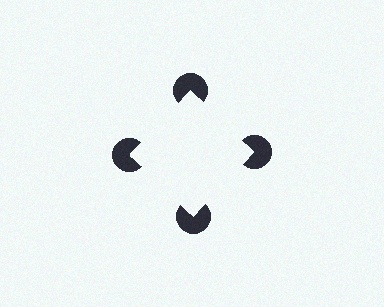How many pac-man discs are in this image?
There are 4 — one at each vertex of the illusory square.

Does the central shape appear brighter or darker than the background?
It typically appears slightly brighter than the background, even though no actual brightness change is drawn.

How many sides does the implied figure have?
4 sides.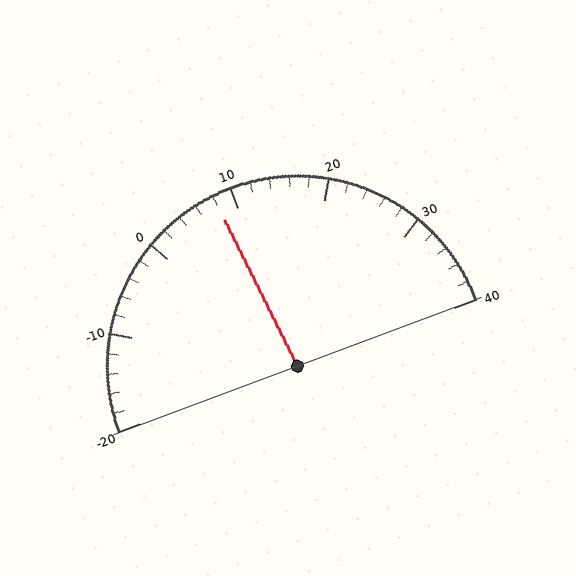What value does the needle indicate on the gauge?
The needle indicates approximately 8.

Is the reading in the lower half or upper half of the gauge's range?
The reading is in the lower half of the range (-20 to 40).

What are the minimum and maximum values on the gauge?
The gauge ranges from -20 to 40.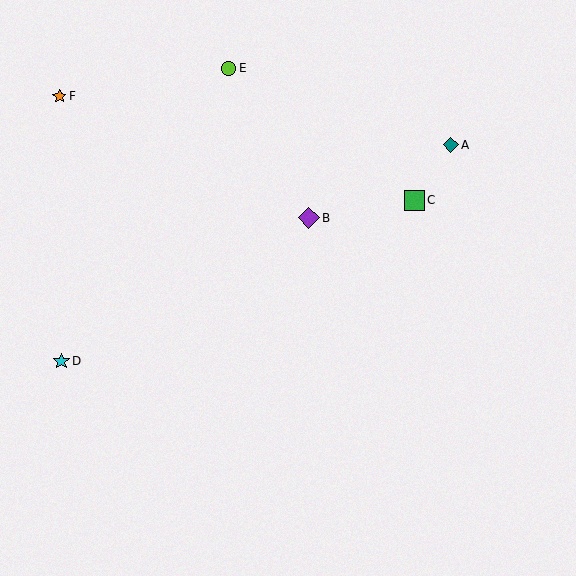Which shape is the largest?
The purple diamond (labeled B) is the largest.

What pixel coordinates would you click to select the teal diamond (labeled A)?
Click at (450, 145) to select the teal diamond A.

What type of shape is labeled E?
Shape E is a lime circle.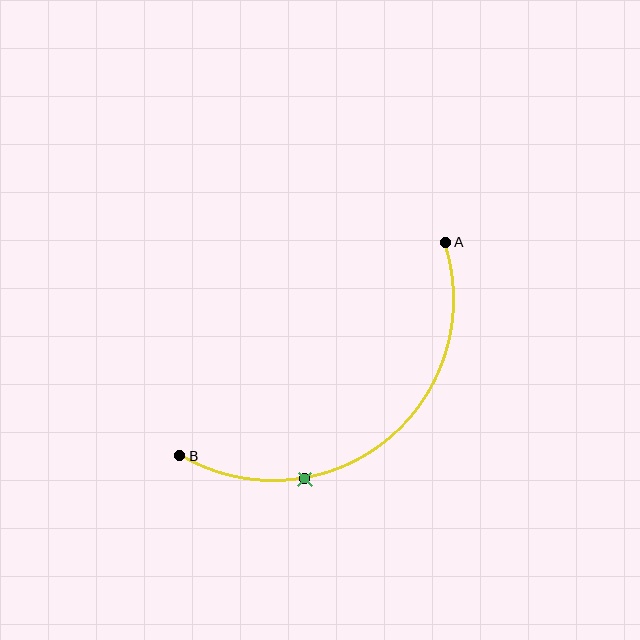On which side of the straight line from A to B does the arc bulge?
The arc bulges below and to the right of the straight line connecting A and B.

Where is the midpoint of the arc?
The arc midpoint is the point on the curve farthest from the straight line joining A and B. It sits below and to the right of that line.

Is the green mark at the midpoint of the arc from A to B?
No. The green mark lies on the arc but is closer to endpoint B. The arc midpoint would be at the point on the curve equidistant along the arc from both A and B.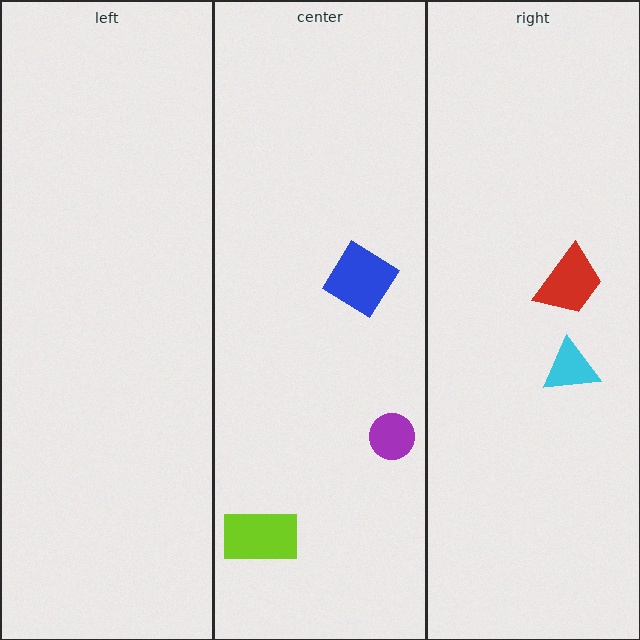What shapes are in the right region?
The cyan triangle, the red trapezoid.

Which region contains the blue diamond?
The center region.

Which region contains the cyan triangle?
The right region.